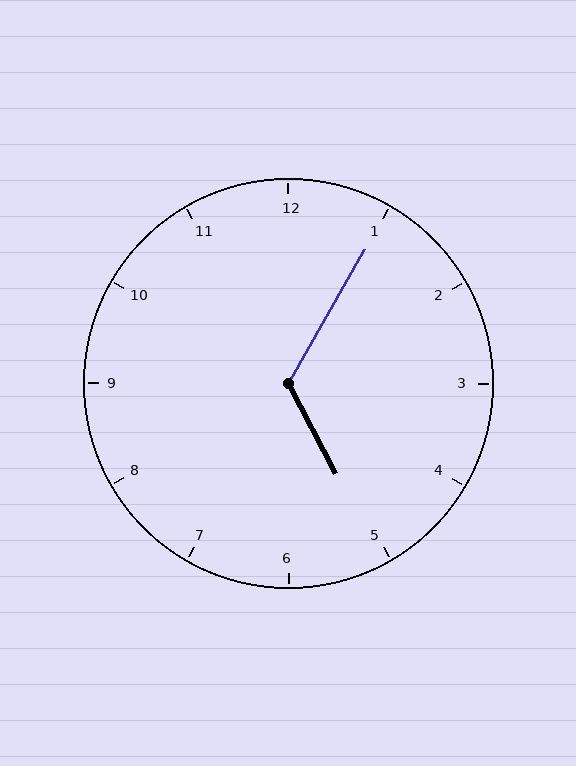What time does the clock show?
5:05.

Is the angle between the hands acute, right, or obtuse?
It is obtuse.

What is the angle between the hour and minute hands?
Approximately 122 degrees.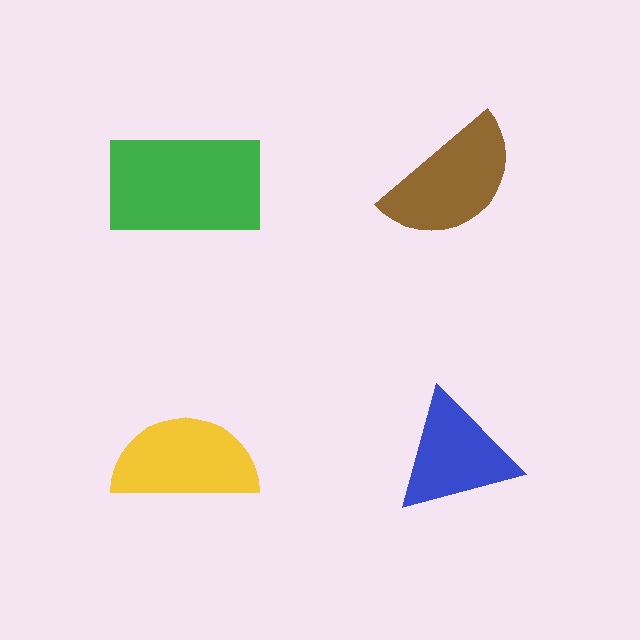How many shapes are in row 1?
2 shapes.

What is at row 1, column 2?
A brown semicircle.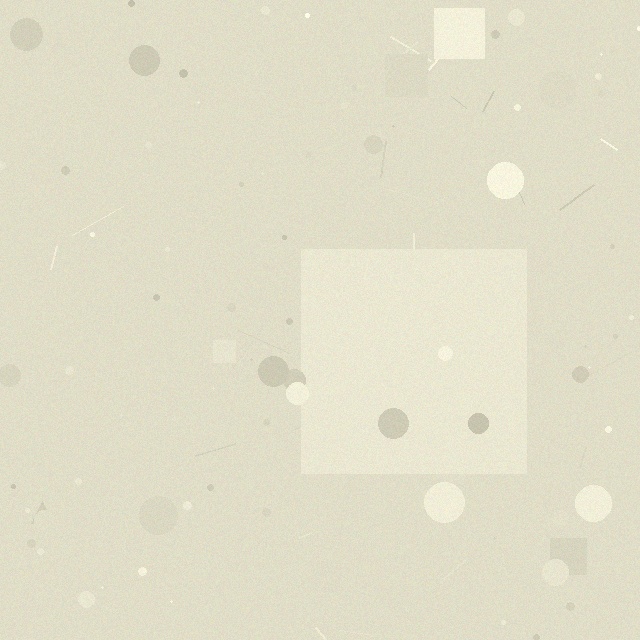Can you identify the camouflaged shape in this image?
The camouflaged shape is a square.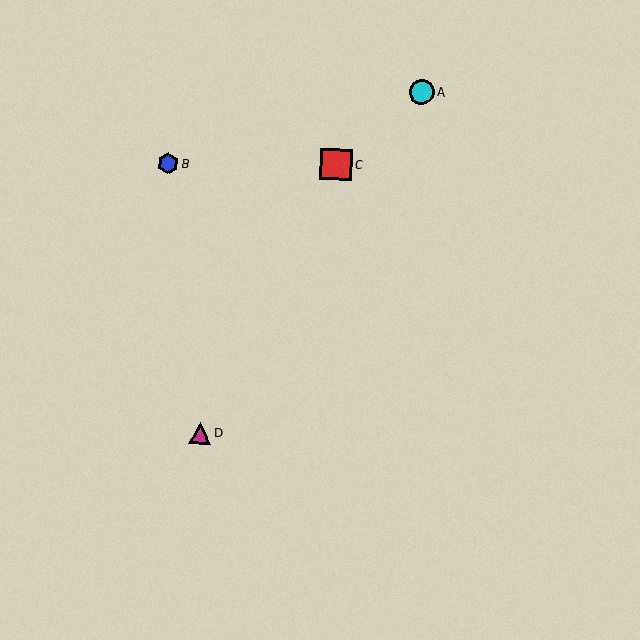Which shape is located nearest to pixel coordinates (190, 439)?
The magenta triangle (labeled D) at (200, 433) is nearest to that location.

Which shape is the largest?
The red square (labeled C) is the largest.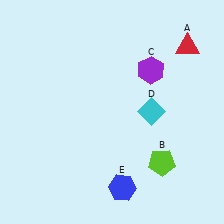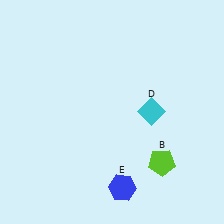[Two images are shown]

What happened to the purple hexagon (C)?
The purple hexagon (C) was removed in Image 2. It was in the top-right area of Image 1.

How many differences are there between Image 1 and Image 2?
There are 2 differences between the two images.